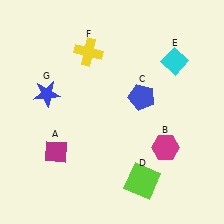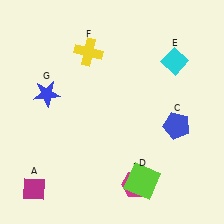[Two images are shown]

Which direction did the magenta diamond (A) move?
The magenta diamond (A) moved down.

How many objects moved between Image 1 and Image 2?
3 objects moved between the two images.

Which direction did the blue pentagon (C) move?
The blue pentagon (C) moved right.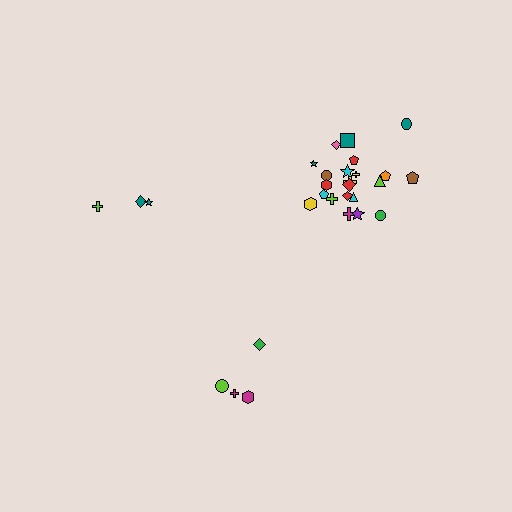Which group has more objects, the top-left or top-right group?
The top-right group.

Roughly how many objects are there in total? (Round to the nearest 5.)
Roughly 30 objects in total.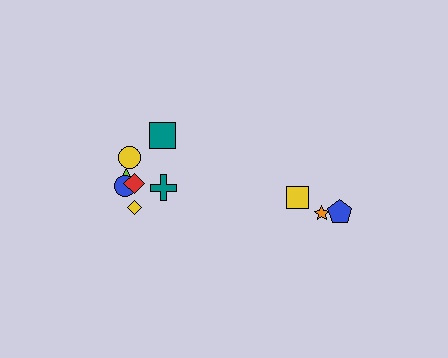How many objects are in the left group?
There are 7 objects.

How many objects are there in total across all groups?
There are 10 objects.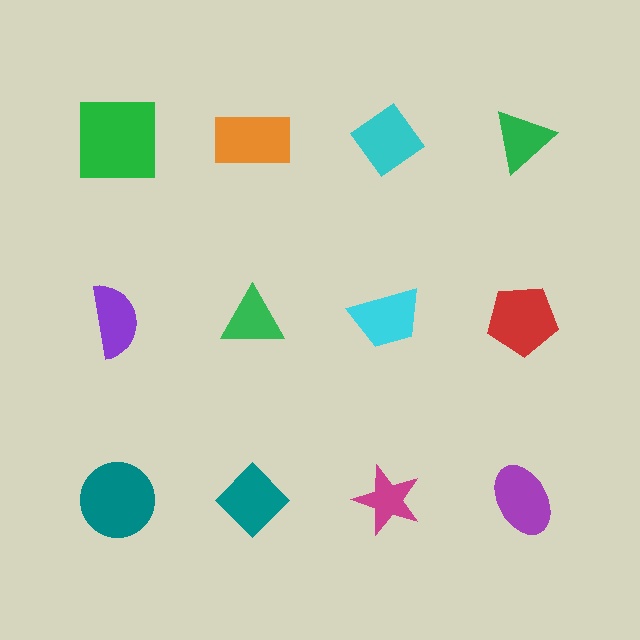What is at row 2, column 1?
A purple semicircle.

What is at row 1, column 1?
A green square.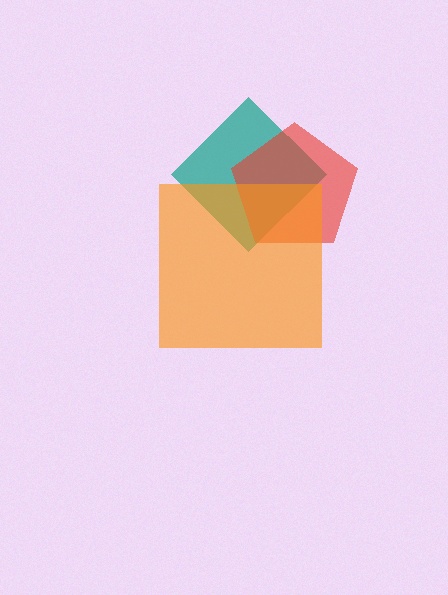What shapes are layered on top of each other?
The layered shapes are: a teal diamond, a red pentagon, an orange square.